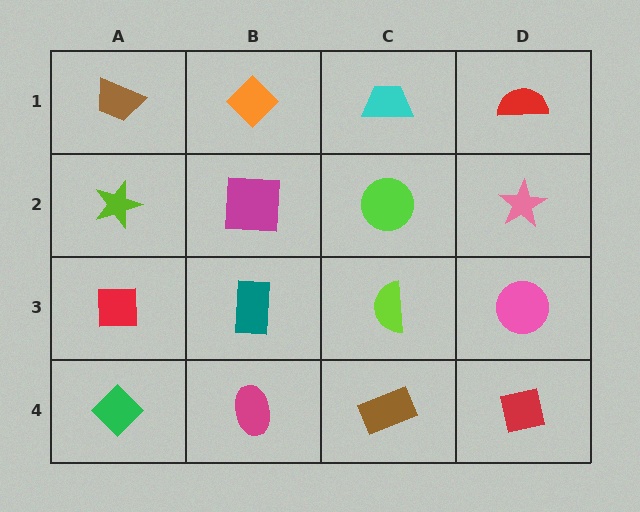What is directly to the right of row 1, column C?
A red semicircle.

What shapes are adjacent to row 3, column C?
A lime circle (row 2, column C), a brown rectangle (row 4, column C), a teal rectangle (row 3, column B), a pink circle (row 3, column D).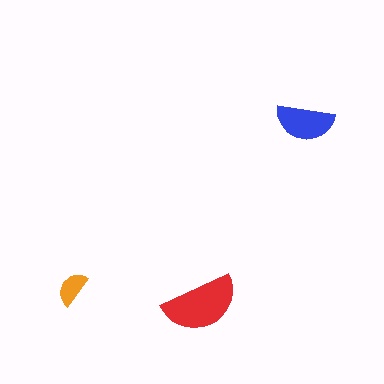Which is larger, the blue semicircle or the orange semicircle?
The blue one.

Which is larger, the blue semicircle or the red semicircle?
The red one.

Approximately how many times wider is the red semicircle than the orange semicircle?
About 2 times wider.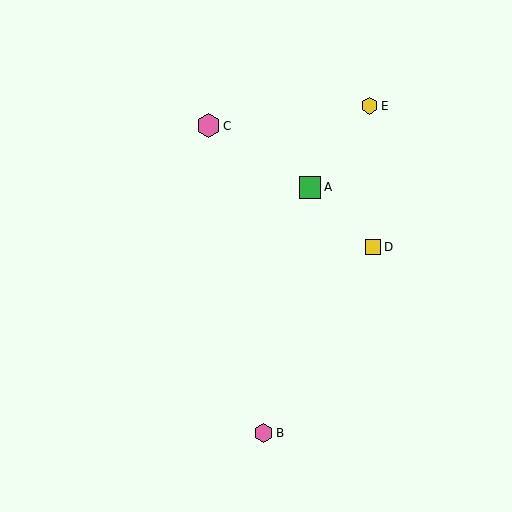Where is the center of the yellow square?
The center of the yellow square is at (373, 247).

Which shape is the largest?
The pink hexagon (labeled C) is the largest.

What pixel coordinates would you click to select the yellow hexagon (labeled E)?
Click at (370, 106) to select the yellow hexagon E.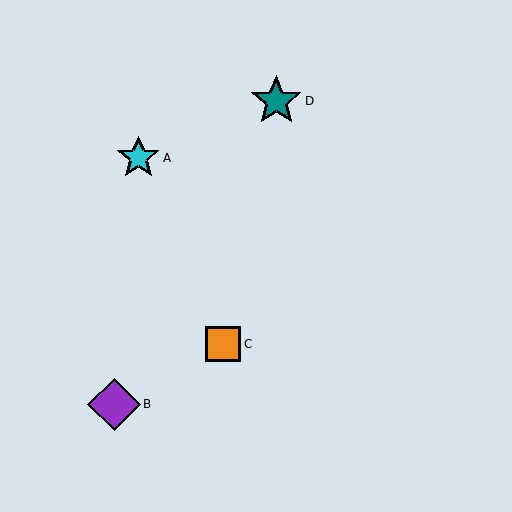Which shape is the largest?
The purple diamond (labeled B) is the largest.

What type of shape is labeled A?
Shape A is a cyan star.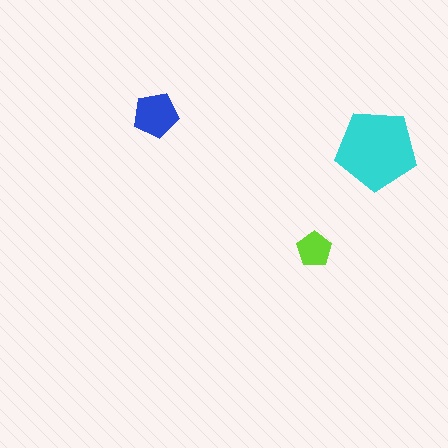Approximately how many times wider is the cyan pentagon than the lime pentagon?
About 2.5 times wider.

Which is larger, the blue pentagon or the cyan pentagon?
The cyan one.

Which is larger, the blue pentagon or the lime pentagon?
The blue one.